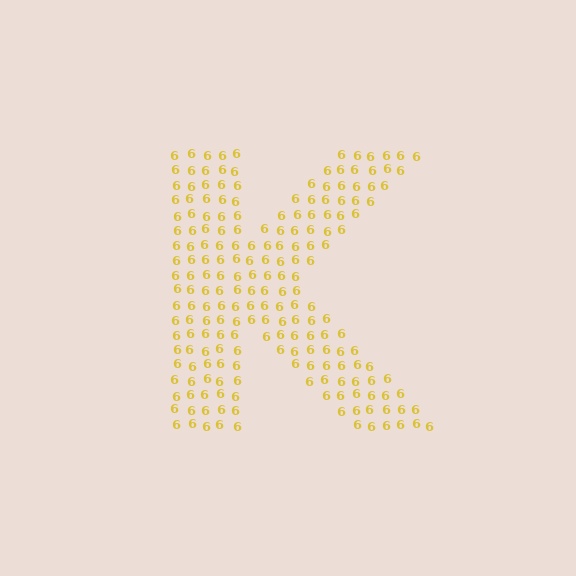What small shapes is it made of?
It is made of small digit 6's.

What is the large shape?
The large shape is the letter K.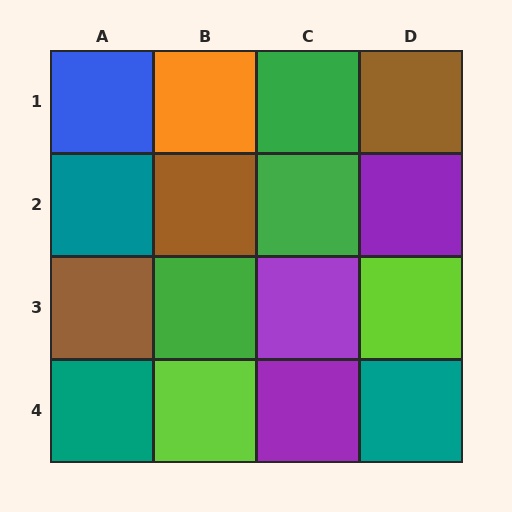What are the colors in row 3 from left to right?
Brown, green, purple, lime.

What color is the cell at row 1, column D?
Brown.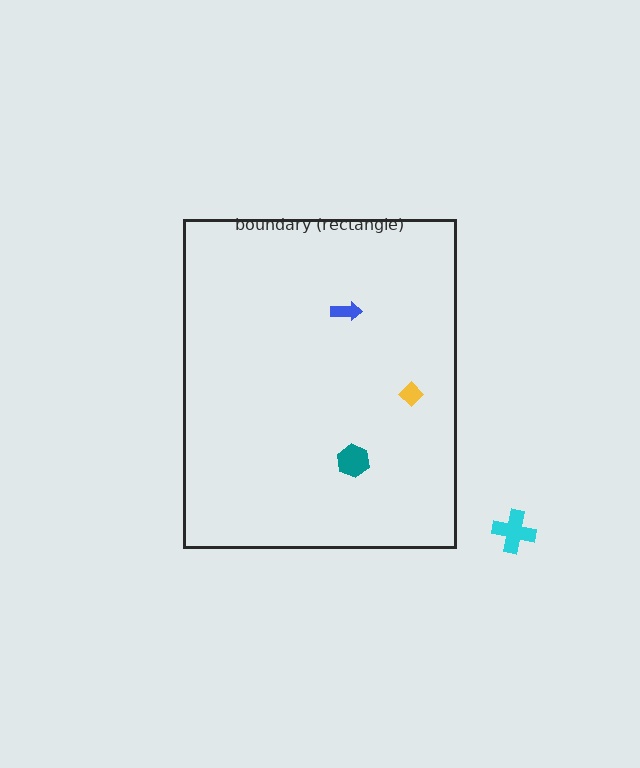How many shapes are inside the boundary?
3 inside, 1 outside.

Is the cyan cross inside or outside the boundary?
Outside.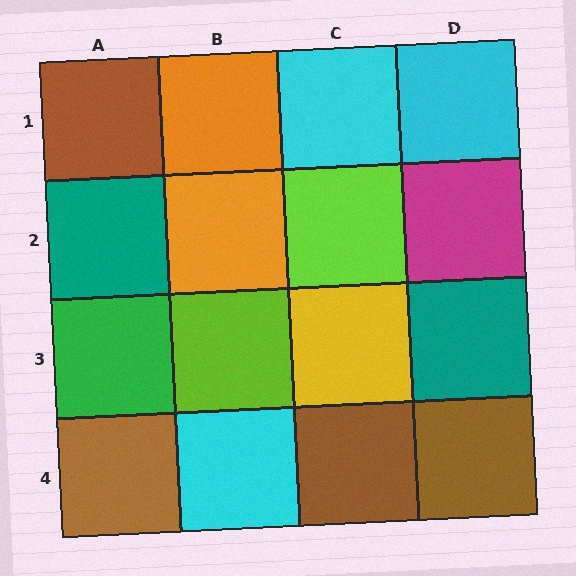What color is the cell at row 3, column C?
Yellow.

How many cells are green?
1 cell is green.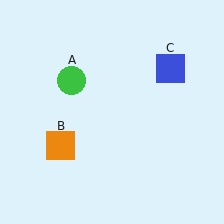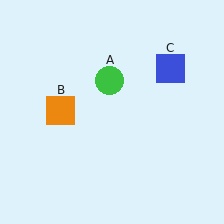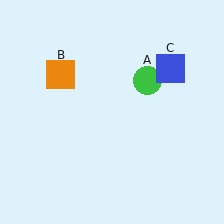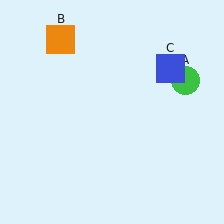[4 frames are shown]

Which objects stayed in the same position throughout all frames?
Blue square (object C) remained stationary.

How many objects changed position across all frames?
2 objects changed position: green circle (object A), orange square (object B).